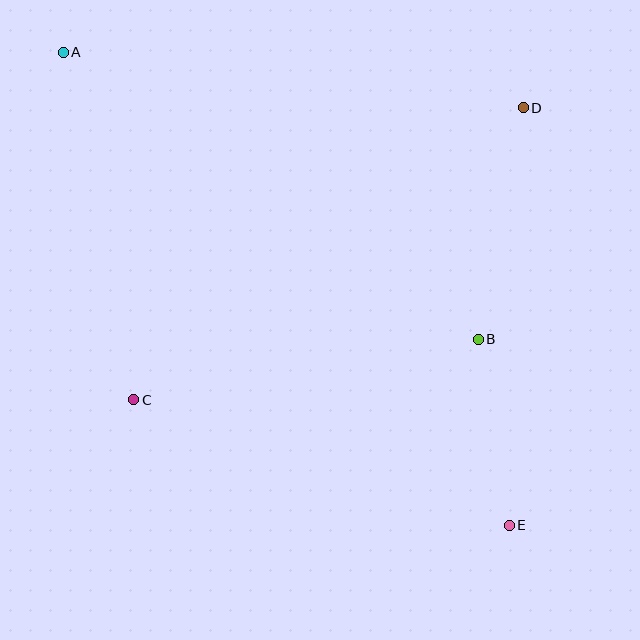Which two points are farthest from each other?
Points A and E are farthest from each other.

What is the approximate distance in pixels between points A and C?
The distance between A and C is approximately 355 pixels.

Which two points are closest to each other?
Points B and E are closest to each other.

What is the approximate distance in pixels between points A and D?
The distance between A and D is approximately 464 pixels.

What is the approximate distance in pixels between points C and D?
The distance between C and D is approximately 487 pixels.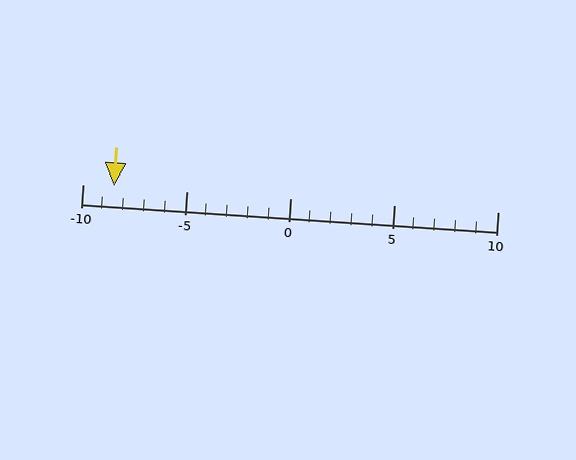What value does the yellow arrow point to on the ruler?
The yellow arrow points to approximately -8.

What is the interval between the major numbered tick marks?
The major tick marks are spaced 5 units apart.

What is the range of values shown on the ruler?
The ruler shows values from -10 to 10.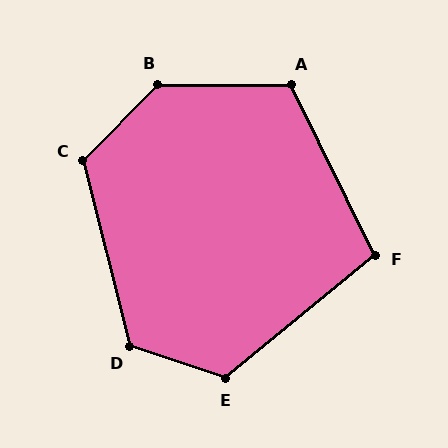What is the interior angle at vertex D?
Approximately 123 degrees (obtuse).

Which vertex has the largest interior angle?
B, at approximately 134 degrees.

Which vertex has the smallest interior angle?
F, at approximately 103 degrees.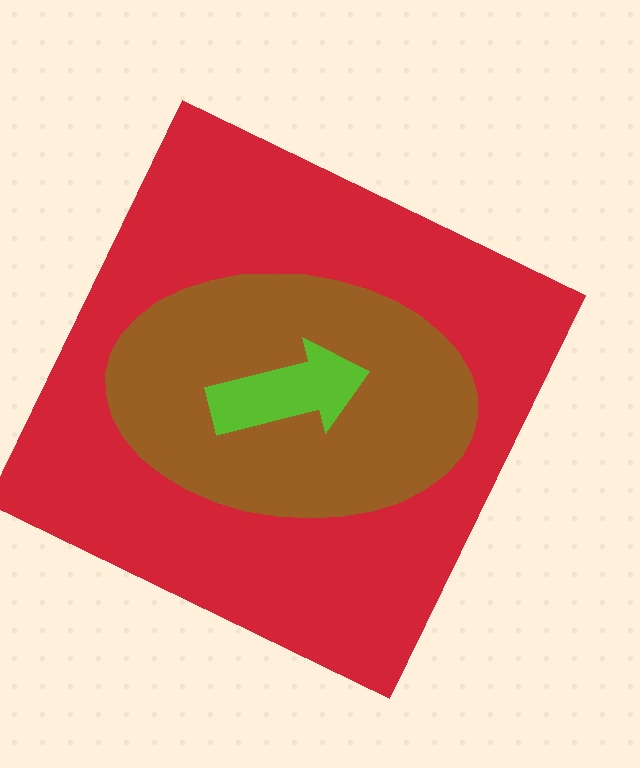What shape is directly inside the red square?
The brown ellipse.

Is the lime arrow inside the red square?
Yes.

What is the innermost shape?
The lime arrow.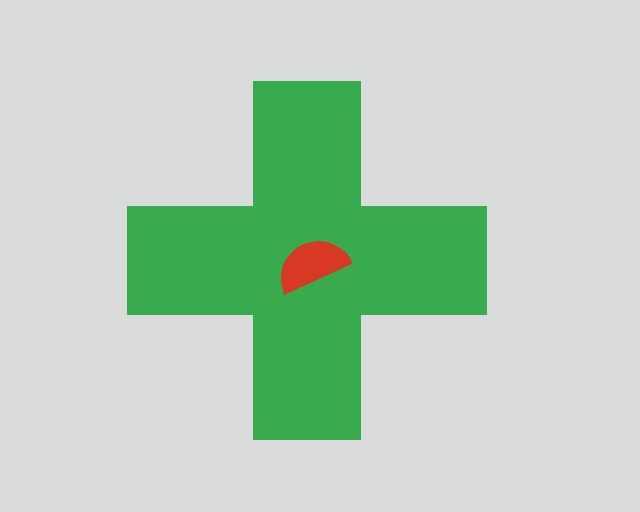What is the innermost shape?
The red semicircle.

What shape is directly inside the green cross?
The red semicircle.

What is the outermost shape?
The green cross.